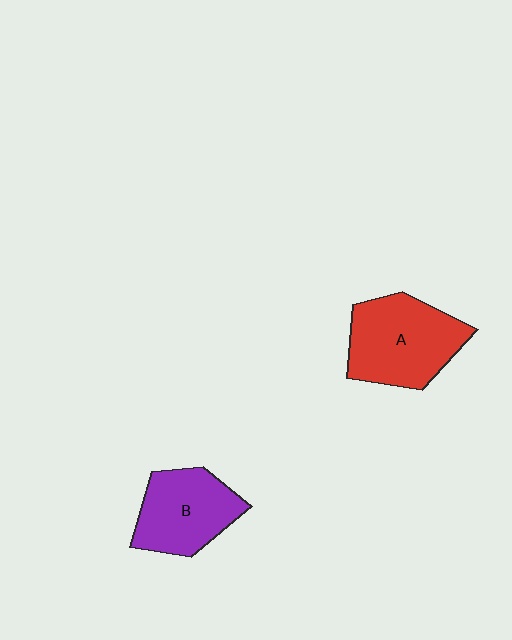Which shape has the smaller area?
Shape B (purple).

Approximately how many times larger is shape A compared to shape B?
Approximately 1.2 times.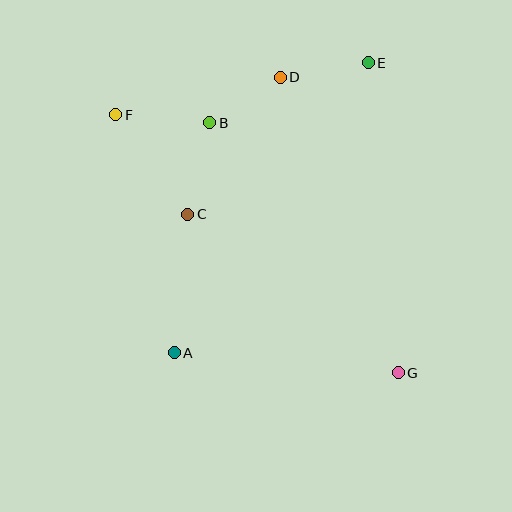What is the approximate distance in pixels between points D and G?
The distance between D and G is approximately 318 pixels.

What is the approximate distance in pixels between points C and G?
The distance between C and G is approximately 263 pixels.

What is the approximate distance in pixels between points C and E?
The distance between C and E is approximately 236 pixels.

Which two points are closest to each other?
Points B and D are closest to each other.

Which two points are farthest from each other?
Points F and G are farthest from each other.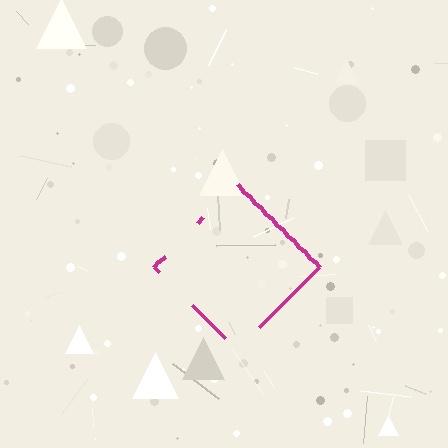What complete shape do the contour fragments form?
The contour fragments form a diamond.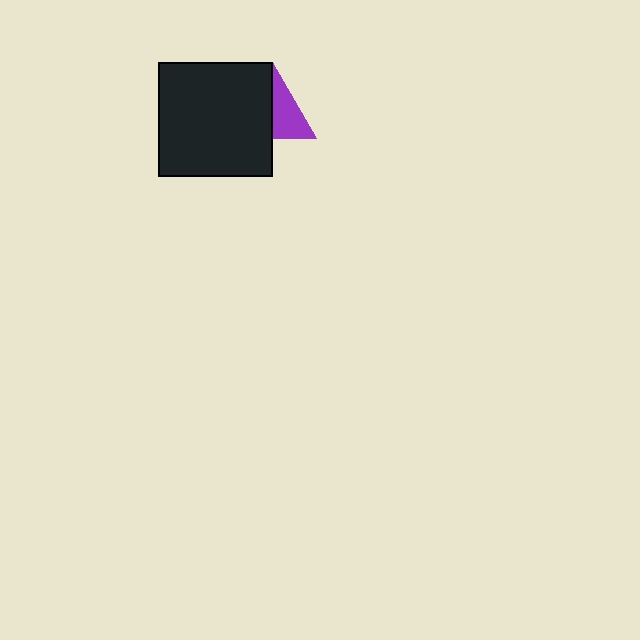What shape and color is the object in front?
The object in front is a black square.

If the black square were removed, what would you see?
You would see the complete purple triangle.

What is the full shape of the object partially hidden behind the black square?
The partially hidden object is a purple triangle.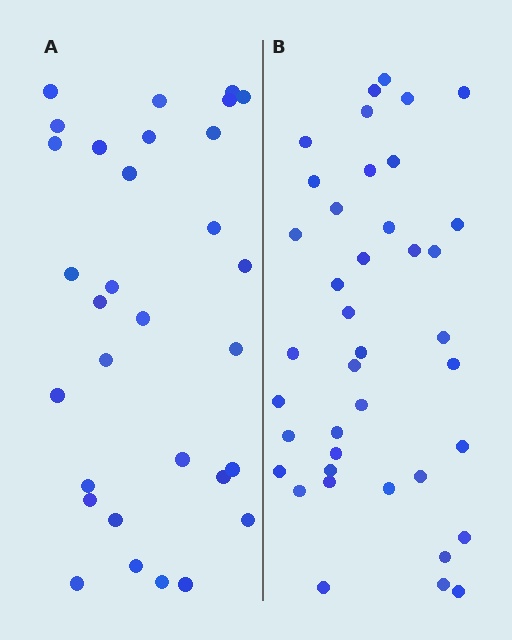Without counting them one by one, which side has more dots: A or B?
Region B (the right region) has more dots.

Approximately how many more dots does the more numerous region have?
Region B has roughly 8 or so more dots than region A.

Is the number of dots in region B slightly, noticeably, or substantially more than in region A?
Region B has noticeably more, but not dramatically so. The ratio is roughly 1.3 to 1.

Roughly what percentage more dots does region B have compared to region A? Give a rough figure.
About 30% more.